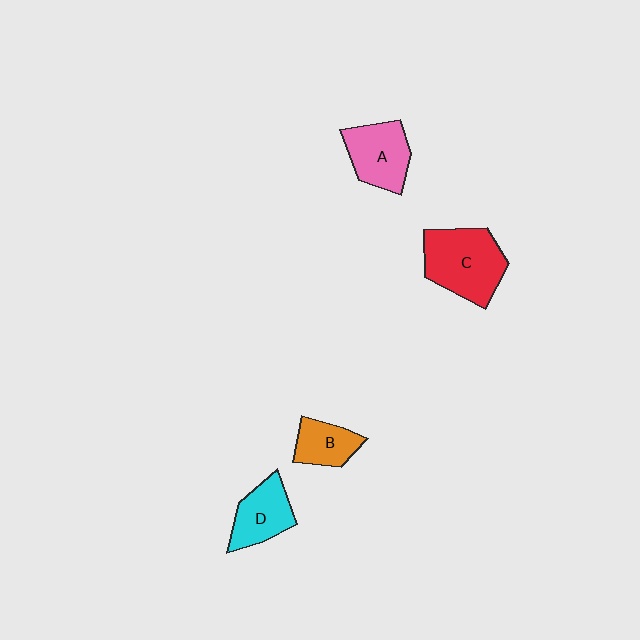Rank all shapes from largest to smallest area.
From largest to smallest: C (red), A (pink), D (cyan), B (orange).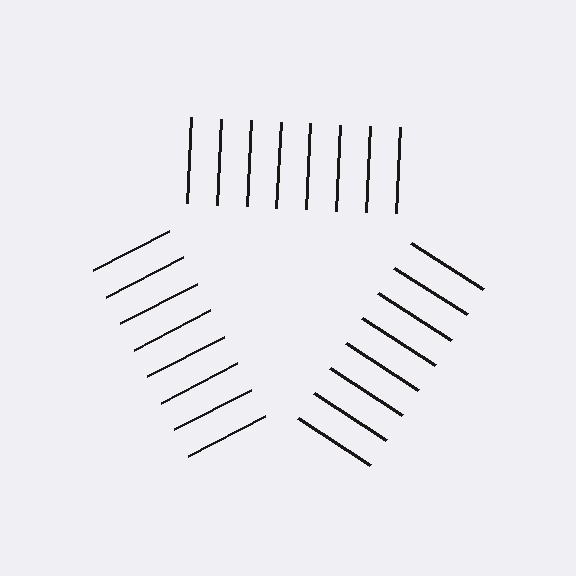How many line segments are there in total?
24 — 8 along each of the 3 edges.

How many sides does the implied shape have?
3 sides — the line-ends trace a triangle.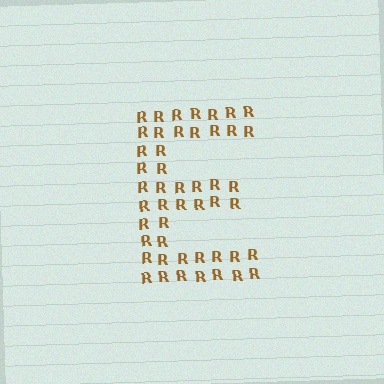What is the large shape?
The large shape is the letter E.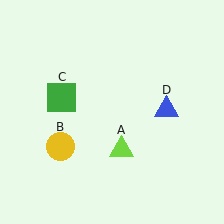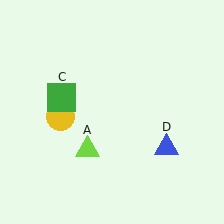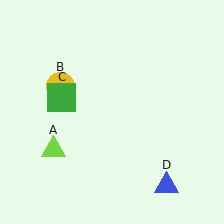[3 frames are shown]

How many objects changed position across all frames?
3 objects changed position: lime triangle (object A), yellow circle (object B), blue triangle (object D).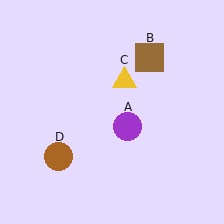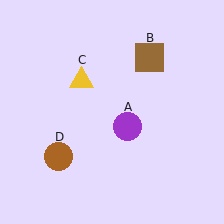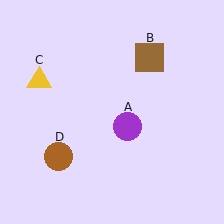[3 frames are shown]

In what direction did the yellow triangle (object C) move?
The yellow triangle (object C) moved left.